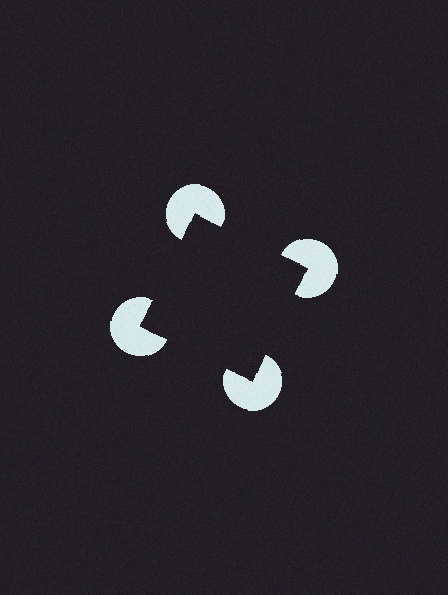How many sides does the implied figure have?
4 sides.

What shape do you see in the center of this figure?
An illusory square — its edges are inferred from the aligned wedge cuts in the pac-man discs, not physically drawn.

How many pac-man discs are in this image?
There are 4 — one at each vertex of the illusory square.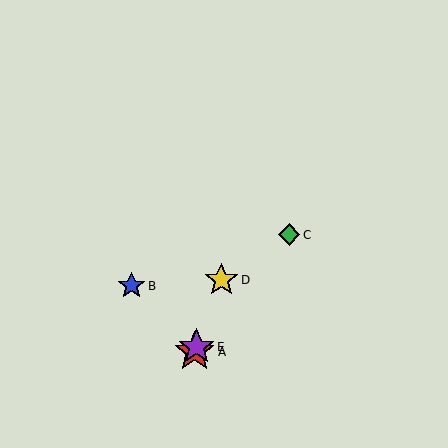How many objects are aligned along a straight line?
3 objects (A, D, E) are aligned along a straight line.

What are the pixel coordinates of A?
Object A is at (195, 352).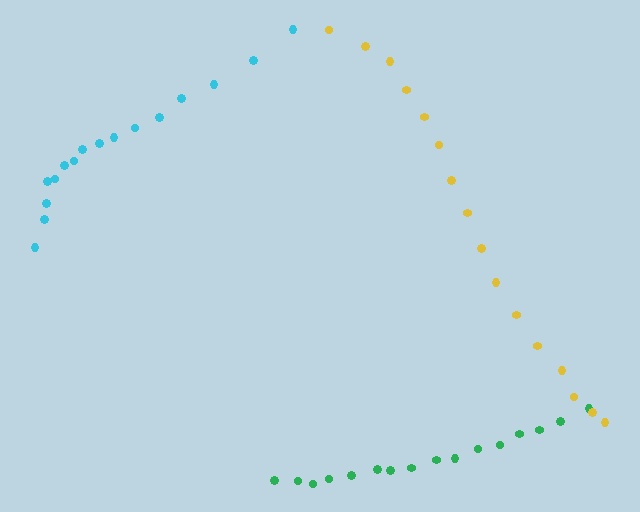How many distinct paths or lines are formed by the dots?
There are 3 distinct paths.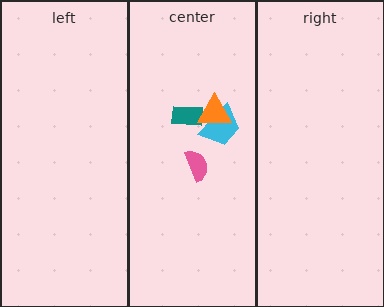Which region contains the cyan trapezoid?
The center region.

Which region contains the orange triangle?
The center region.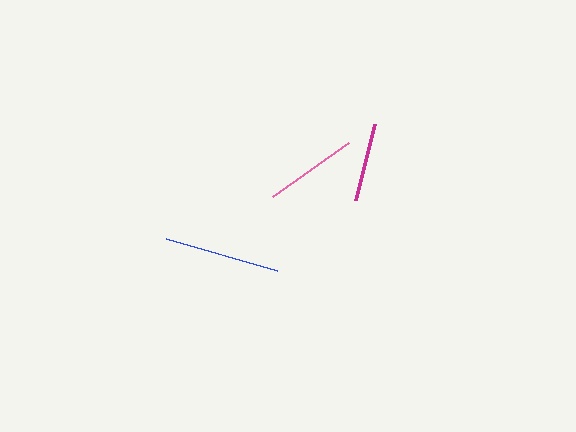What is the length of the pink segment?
The pink segment is approximately 92 pixels long.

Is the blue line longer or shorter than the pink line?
The blue line is longer than the pink line.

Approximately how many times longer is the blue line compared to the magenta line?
The blue line is approximately 1.5 times the length of the magenta line.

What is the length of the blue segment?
The blue segment is approximately 116 pixels long.